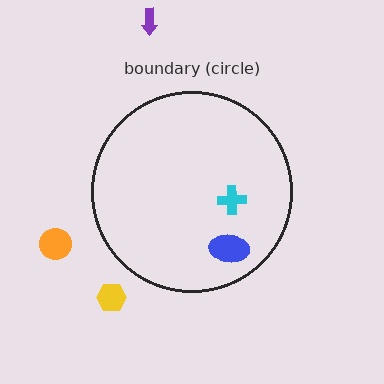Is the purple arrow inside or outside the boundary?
Outside.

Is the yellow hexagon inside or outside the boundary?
Outside.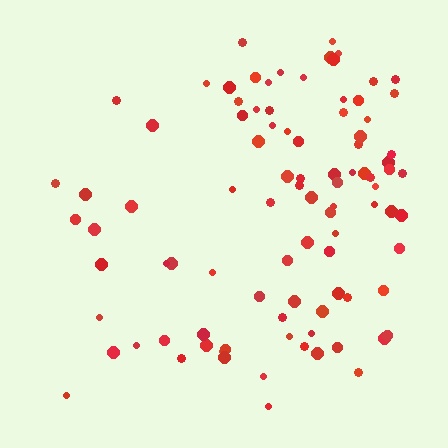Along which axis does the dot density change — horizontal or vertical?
Horizontal.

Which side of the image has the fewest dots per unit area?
The left.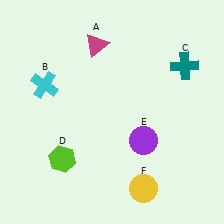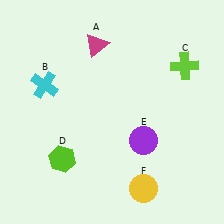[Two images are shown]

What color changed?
The cross (C) changed from teal in Image 1 to lime in Image 2.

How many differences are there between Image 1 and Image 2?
There is 1 difference between the two images.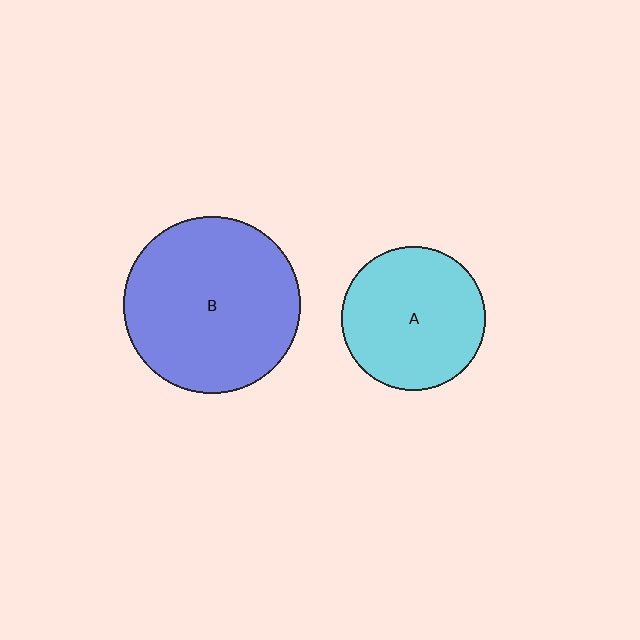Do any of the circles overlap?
No, none of the circles overlap.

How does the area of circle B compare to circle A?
Approximately 1.5 times.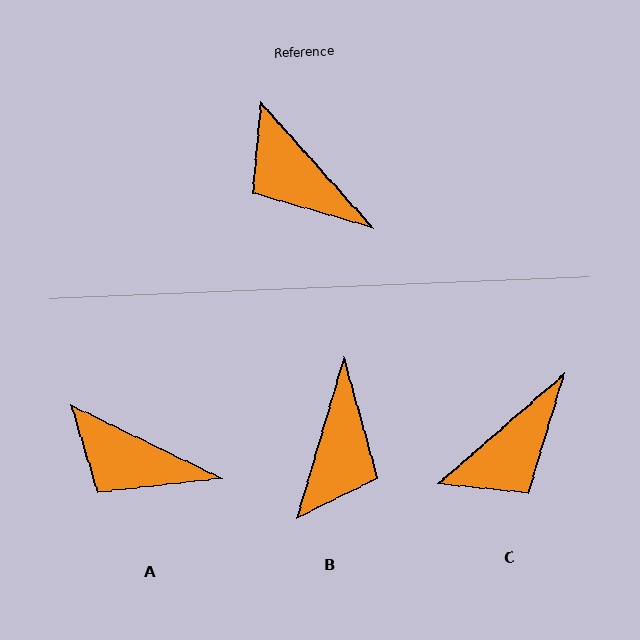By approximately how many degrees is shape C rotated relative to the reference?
Approximately 89 degrees counter-clockwise.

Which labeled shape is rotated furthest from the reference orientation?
B, about 122 degrees away.